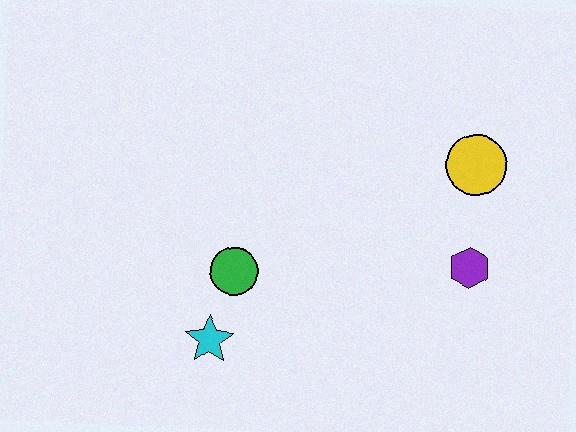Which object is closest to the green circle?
The cyan star is closest to the green circle.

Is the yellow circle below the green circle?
No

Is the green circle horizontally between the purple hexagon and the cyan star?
Yes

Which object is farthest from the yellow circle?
The cyan star is farthest from the yellow circle.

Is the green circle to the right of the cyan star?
Yes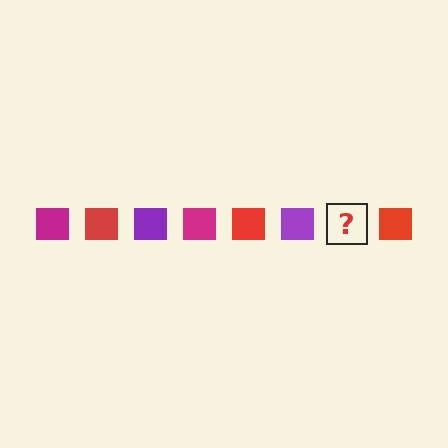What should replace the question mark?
The question mark should be replaced with a magenta square.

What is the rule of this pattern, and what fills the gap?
The rule is that the pattern cycles through magenta, red, purple squares. The gap should be filled with a magenta square.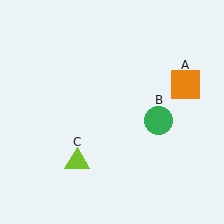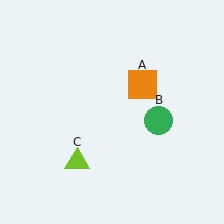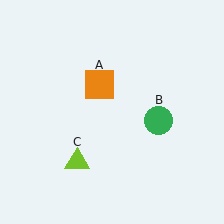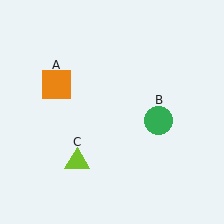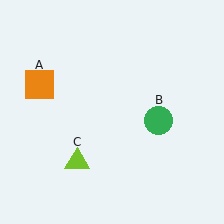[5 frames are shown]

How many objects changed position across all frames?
1 object changed position: orange square (object A).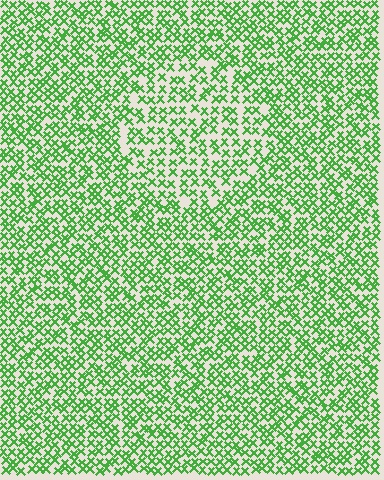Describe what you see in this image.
The image contains small green elements arranged at two different densities. A circle-shaped region is visible where the elements are less densely packed than the surrounding area.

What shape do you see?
I see a circle.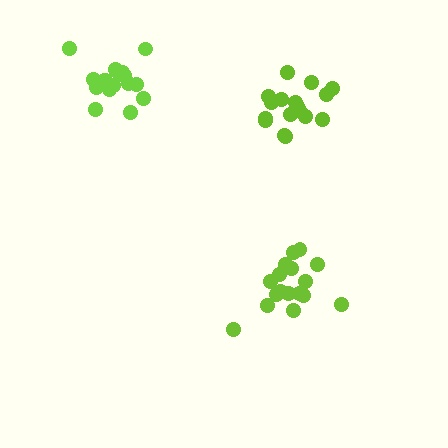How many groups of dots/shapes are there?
There are 3 groups.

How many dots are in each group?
Group 1: 17 dots, Group 2: 17 dots, Group 3: 17 dots (51 total).